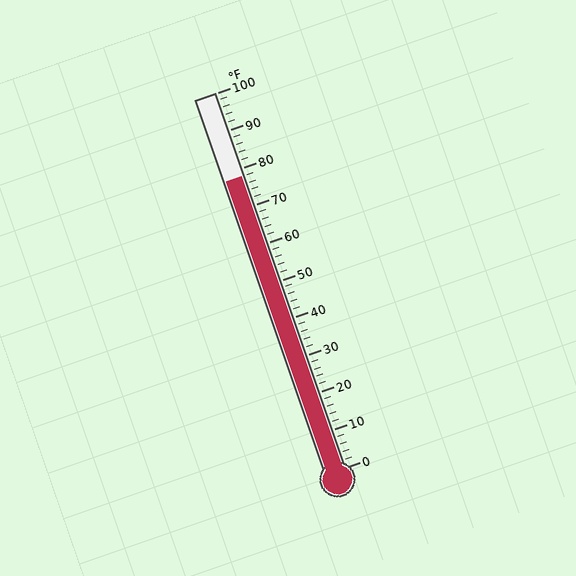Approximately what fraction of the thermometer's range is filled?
The thermometer is filled to approximately 80% of its range.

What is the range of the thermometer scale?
The thermometer scale ranges from 0°F to 100°F.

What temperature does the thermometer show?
The thermometer shows approximately 78°F.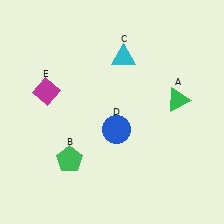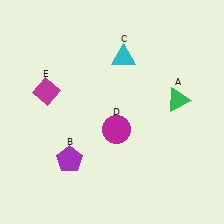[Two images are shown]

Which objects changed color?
B changed from green to purple. D changed from blue to magenta.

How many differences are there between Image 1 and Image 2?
There are 2 differences between the two images.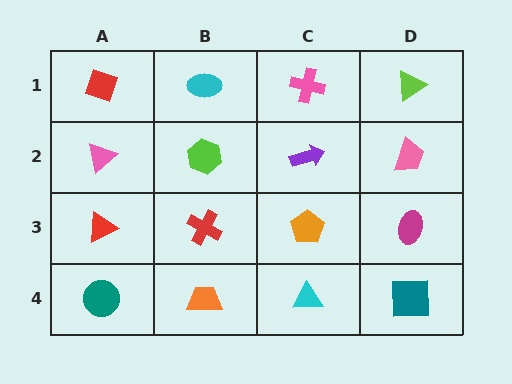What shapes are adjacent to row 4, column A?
A red triangle (row 3, column A), an orange trapezoid (row 4, column B).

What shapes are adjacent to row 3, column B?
A lime hexagon (row 2, column B), an orange trapezoid (row 4, column B), a red triangle (row 3, column A), an orange pentagon (row 3, column C).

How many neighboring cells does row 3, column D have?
3.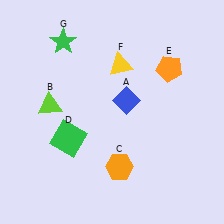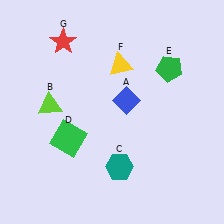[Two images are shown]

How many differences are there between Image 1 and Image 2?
There are 3 differences between the two images.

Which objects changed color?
C changed from orange to teal. E changed from orange to green. G changed from green to red.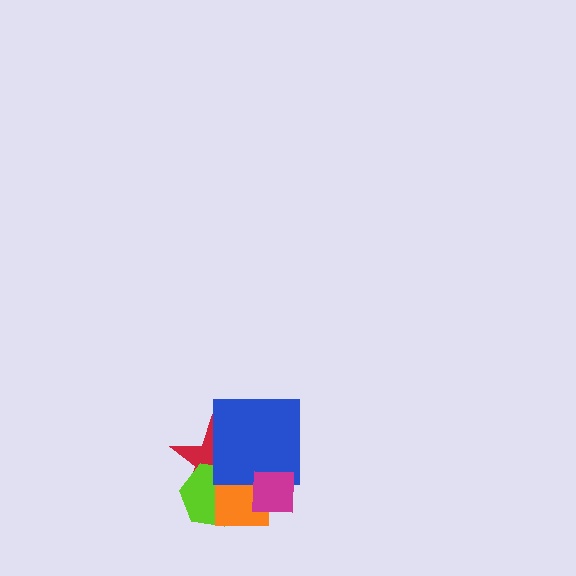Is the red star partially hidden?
Yes, it is partially covered by another shape.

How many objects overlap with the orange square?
4 objects overlap with the orange square.